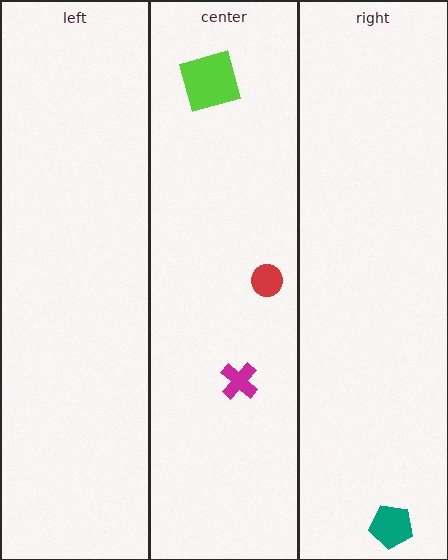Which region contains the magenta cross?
The center region.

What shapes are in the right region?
The teal pentagon.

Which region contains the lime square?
The center region.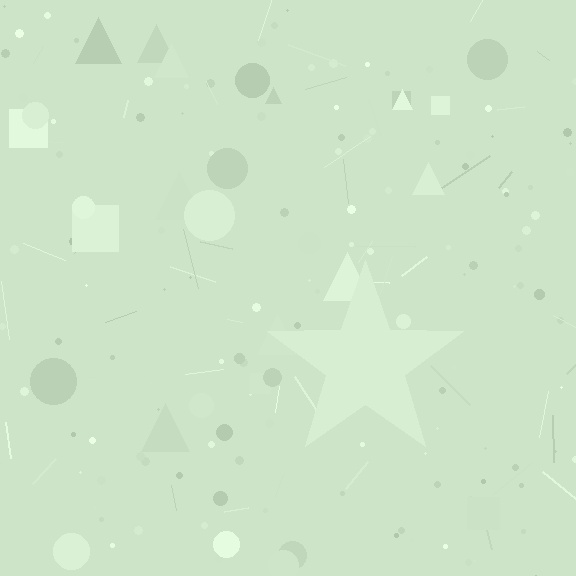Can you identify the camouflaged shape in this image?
The camouflaged shape is a star.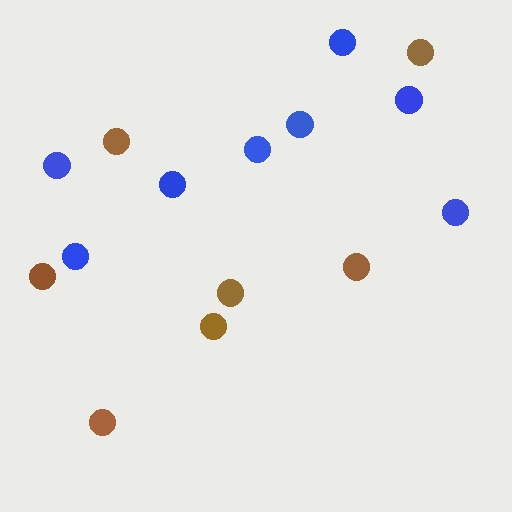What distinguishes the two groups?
There are 2 groups: one group of brown circles (7) and one group of blue circles (8).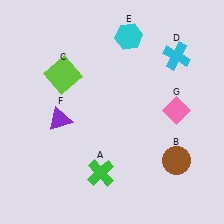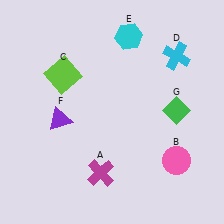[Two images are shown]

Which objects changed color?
A changed from green to magenta. B changed from brown to pink. G changed from pink to green.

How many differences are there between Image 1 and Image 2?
There are 3 differences between the two images.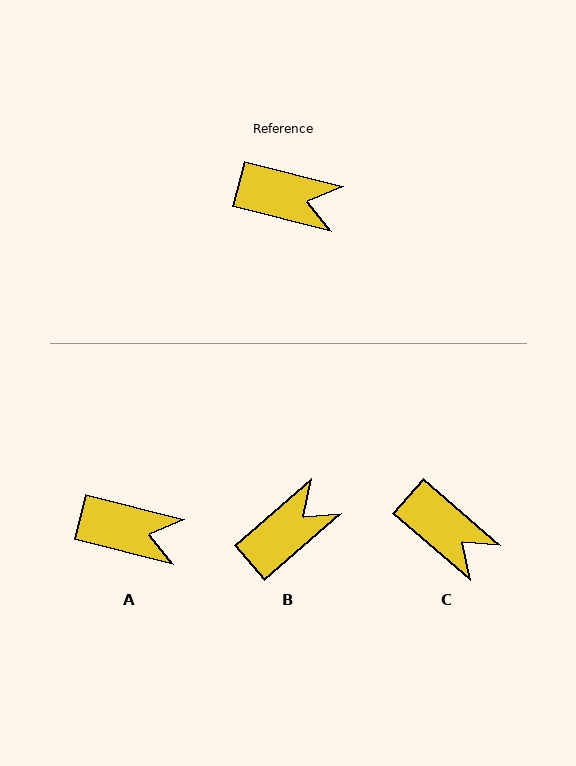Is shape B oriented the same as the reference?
No, it is off by about 55 degrees.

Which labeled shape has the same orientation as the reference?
A.